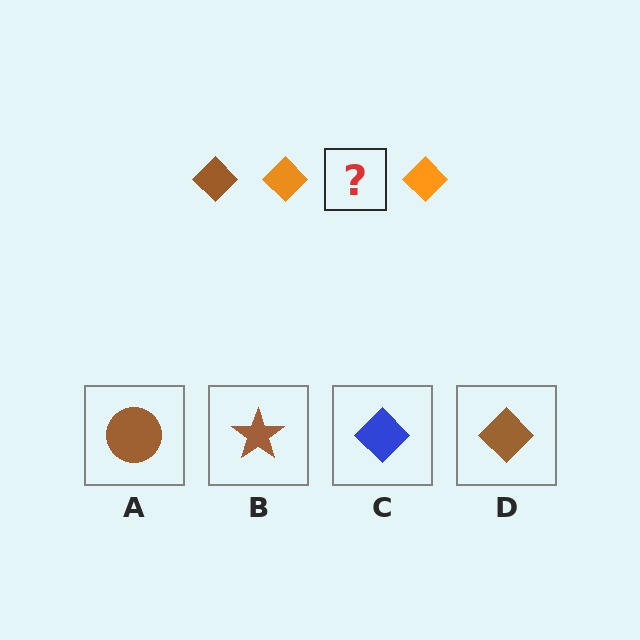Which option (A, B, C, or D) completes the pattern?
D.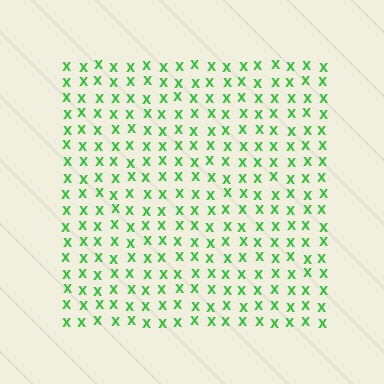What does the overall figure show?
The overall figure shows a square.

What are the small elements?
The small elements are letter X's.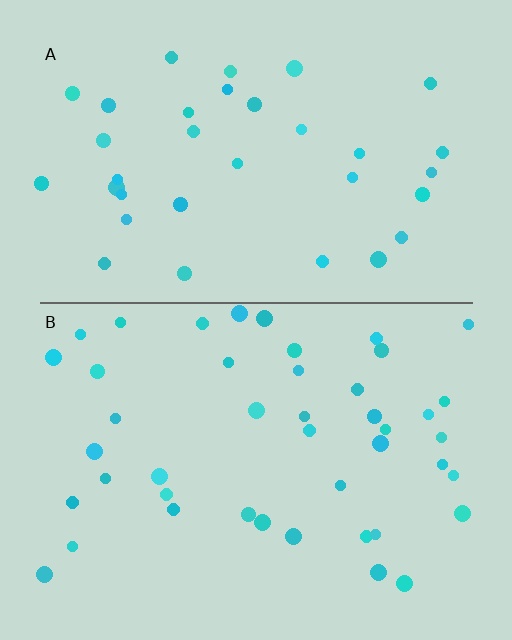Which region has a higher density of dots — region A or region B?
B (the bottom).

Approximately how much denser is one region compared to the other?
Approximately 1.3× — region B over region A.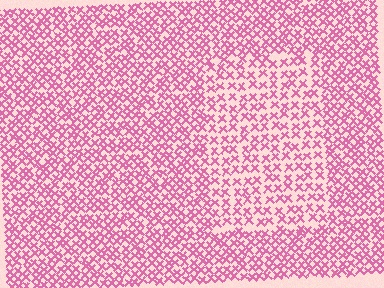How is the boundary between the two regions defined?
The boundary is defined by a change in element density (approximately 1.6x ratio). All elements are the same color, size, and shape.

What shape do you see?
I see a rectangle.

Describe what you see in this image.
The image contains small pink elements arranged at two different densities. A rectangle-shaped region is visible where the elements are less densely packed than the surrounding area.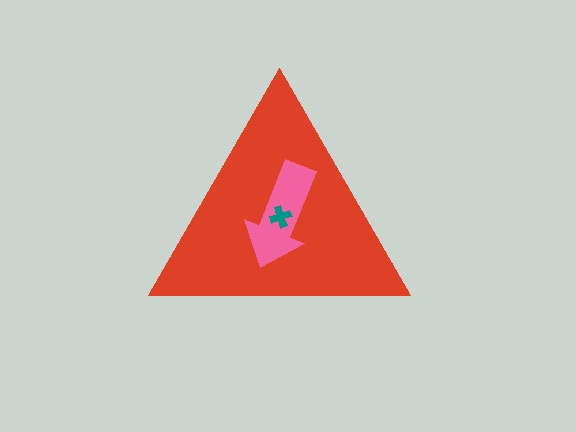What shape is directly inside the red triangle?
The pink arrow.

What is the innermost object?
The teal cross.